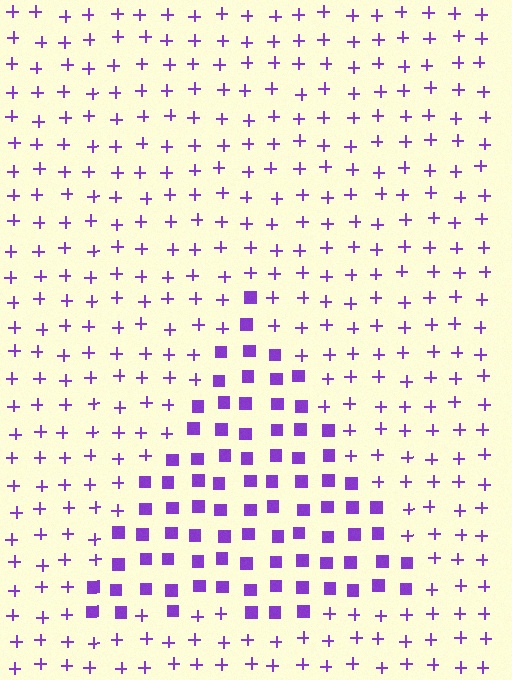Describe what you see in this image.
The image is filled with small purple elements arranged in a uniform grid. A triangle-shaped region contains squares, while the surrounding area contains plus signs. The boundary is defined purely by the change in element shape.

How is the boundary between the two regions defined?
The boundary is defined by a change in element shape: squares inside vs. plus signs outside. All elements share the same color and spacing.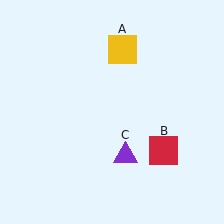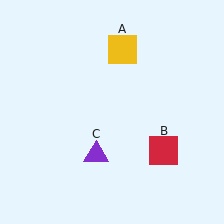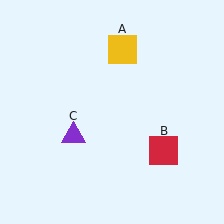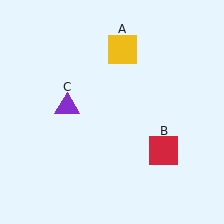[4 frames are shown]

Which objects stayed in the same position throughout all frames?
Yellow square (object A) and red square (object B) remained stationary.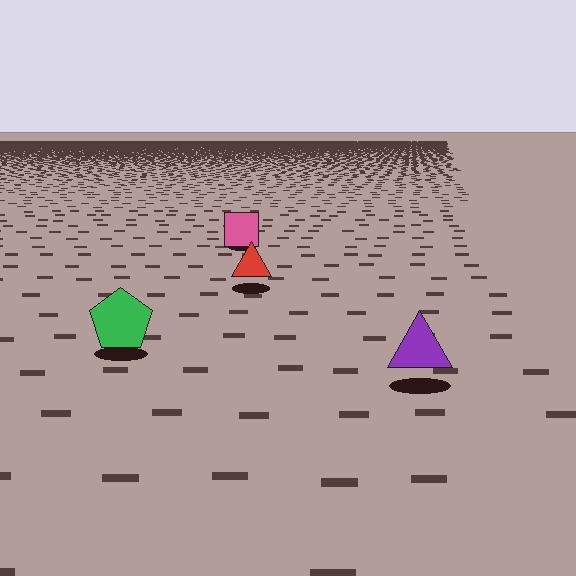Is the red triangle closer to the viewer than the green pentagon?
No. The green pentagon is closer — you can tell from the texture gradient: the ground texture is coarser near it.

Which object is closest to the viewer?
The purple triangle is closest. The texture marks near it are larger and more spread out.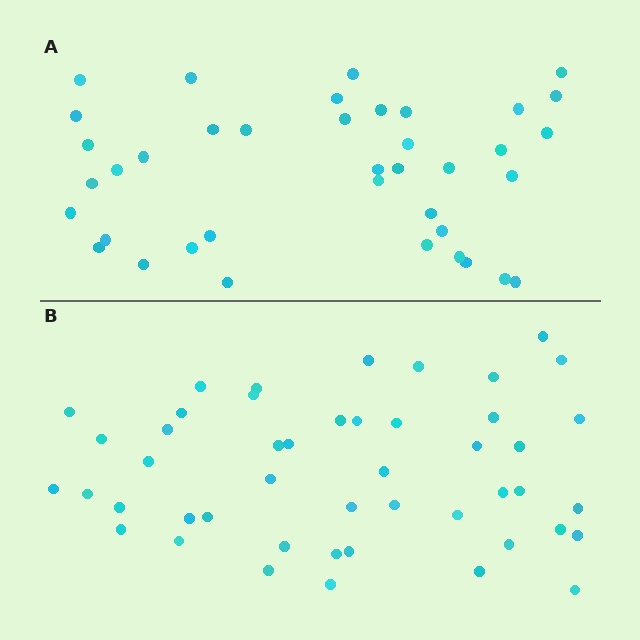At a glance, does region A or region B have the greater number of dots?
Region B (the bottom region) has more dots.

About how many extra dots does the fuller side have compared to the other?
Region B has roughly 8 or so more dots than region A.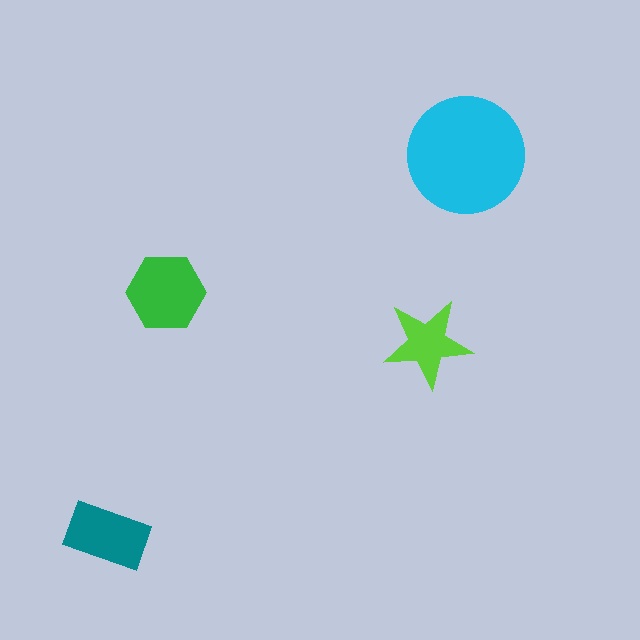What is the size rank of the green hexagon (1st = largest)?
2nd.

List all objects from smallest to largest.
The lime star, the teal rectangle, the green hexagon, the cyan circle.